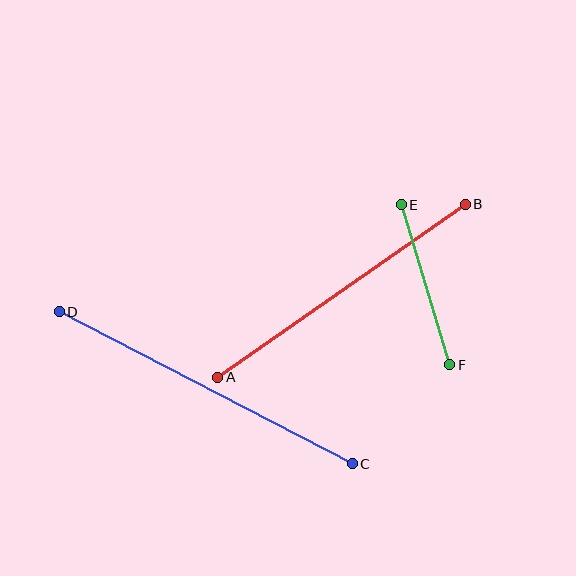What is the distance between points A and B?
The distance is approximately 302 pixels.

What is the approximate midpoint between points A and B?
The midpoint is at approximately (342, 291) pixels.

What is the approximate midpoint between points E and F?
The midpoint is at approximately (425, 285) pixels.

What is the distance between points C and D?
The distance is approximately 330 pixels.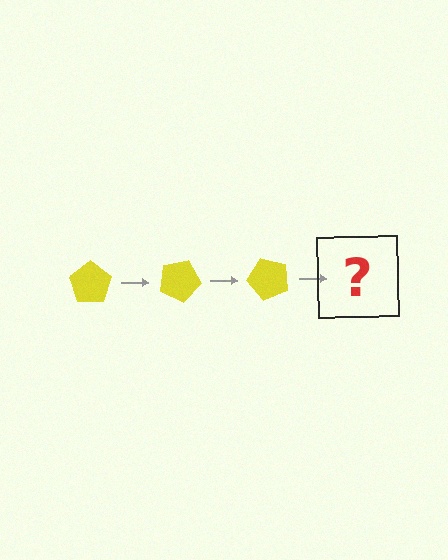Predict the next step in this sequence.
The next step is a yellow pentagon rotated 75 degrees.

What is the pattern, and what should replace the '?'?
The pattern is that the pentagon rotates 25 degrees each step. The '?' should be a yellow pentagon rotated 75 degrees.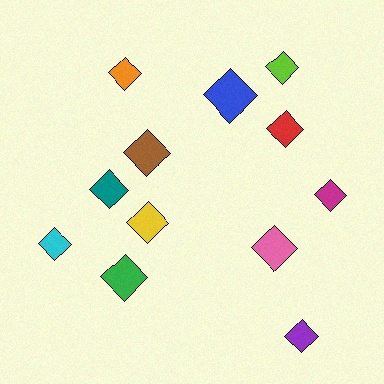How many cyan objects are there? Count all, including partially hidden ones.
There is 1 cyan object.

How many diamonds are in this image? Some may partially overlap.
There are 12 diamonds.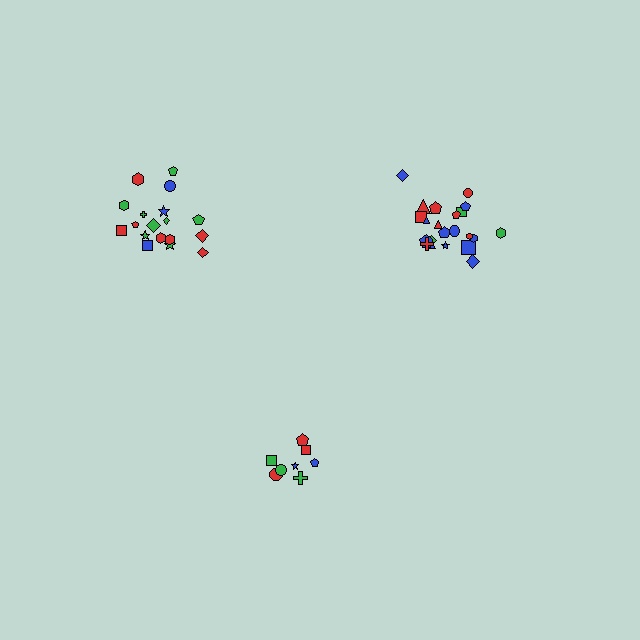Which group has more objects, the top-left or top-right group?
The top-right group.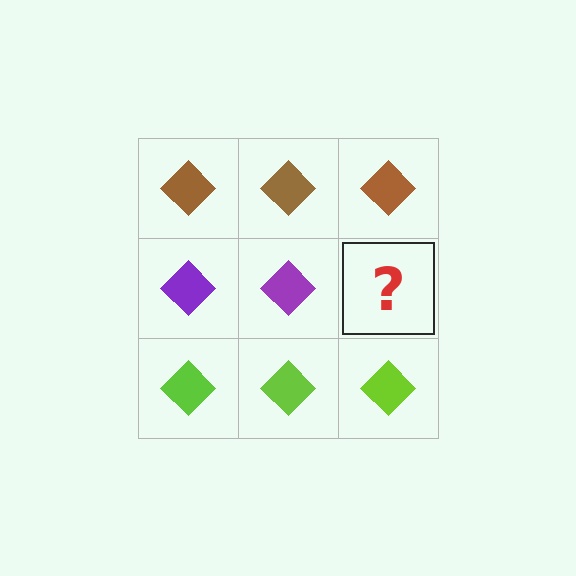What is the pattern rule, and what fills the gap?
The rule is that each row has a consistent color. The gap should be filled with a purple diamond.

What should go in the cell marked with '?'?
The missing cell should contain a purple diamond.